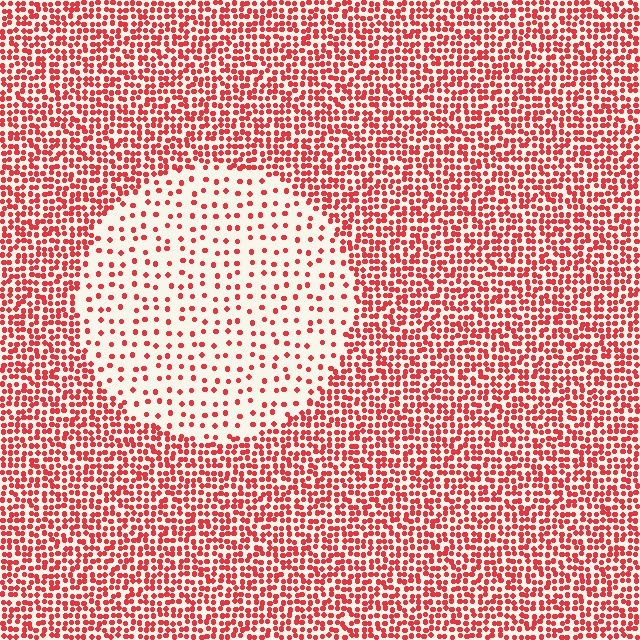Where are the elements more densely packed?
The elements are more densely packed outside the circle boundary.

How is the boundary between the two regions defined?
The boundary is defined by a change in element density (approximately 2.9x ratio). All elements are the same color, size, and shape.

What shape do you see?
I see a circle.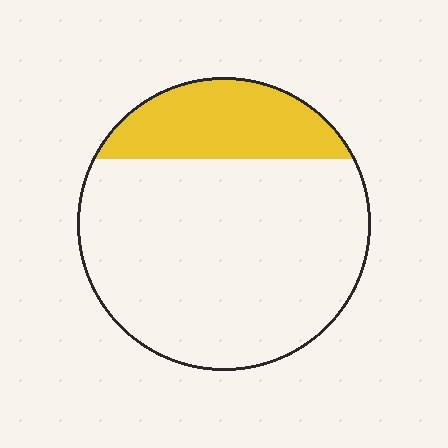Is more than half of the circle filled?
No.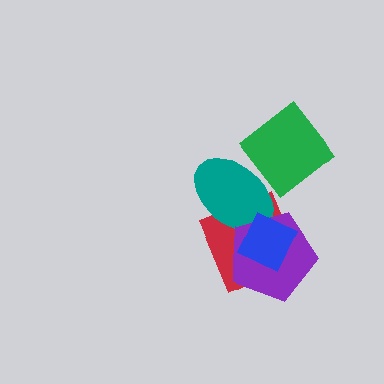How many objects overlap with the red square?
3 objects overlap with the red square.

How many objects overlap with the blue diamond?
3 objects overlap with the blue diamond.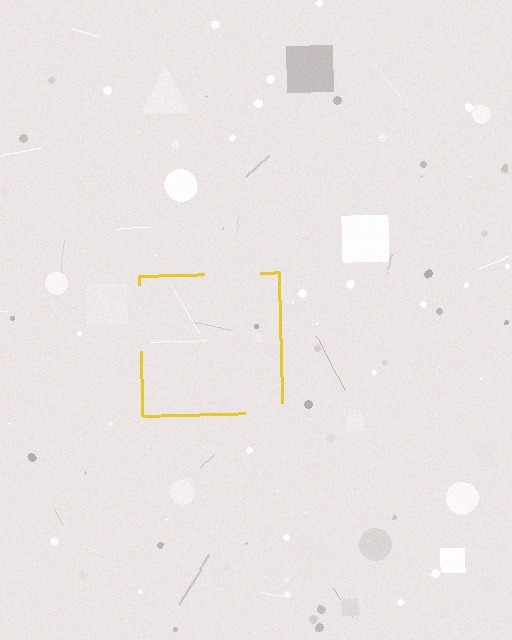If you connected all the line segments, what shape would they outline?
They would outline a square.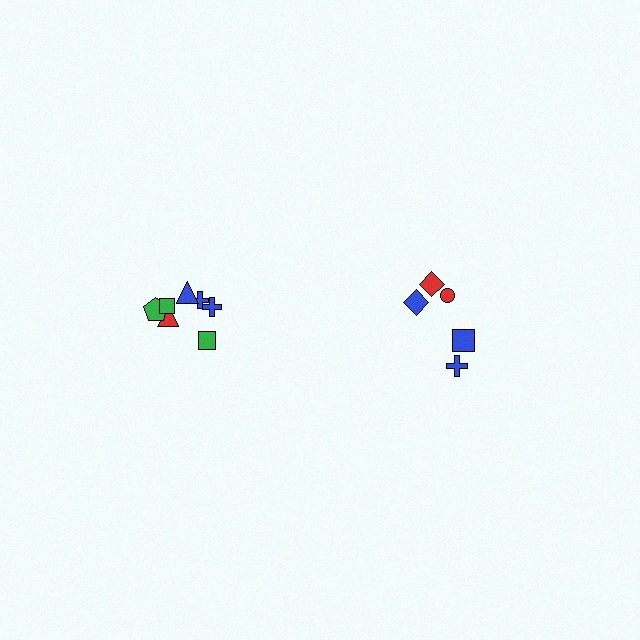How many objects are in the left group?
There are 7 objects.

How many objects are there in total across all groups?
There are 12 objects.